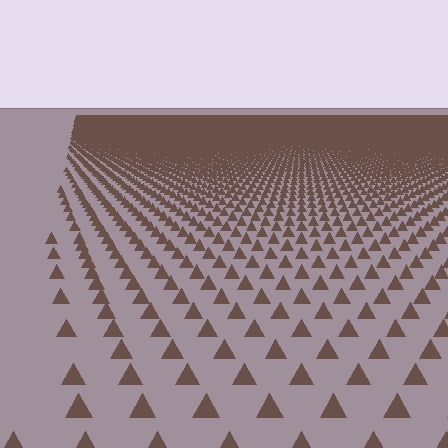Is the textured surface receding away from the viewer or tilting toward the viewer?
The surface is receding away from the viewer. Texture elements get smaller and denser toward the top.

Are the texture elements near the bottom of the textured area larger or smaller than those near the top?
Larger. Near the bottom, elements are closer to the viewer and appear at a bigger on-screen size.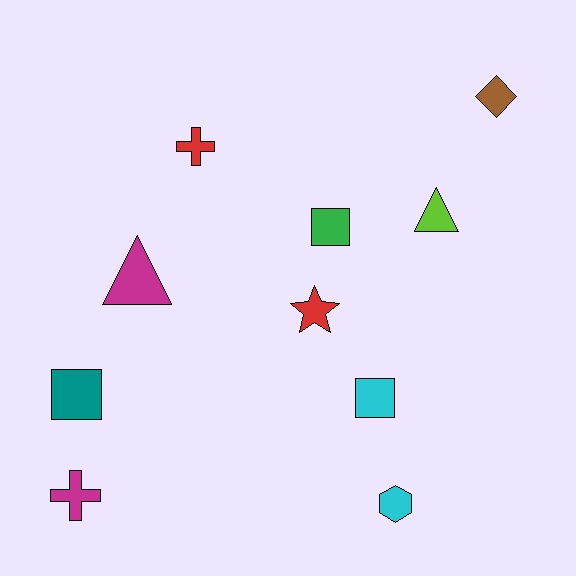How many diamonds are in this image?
There is 1 diamond.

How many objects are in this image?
There are 10 objects.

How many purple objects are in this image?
There are no purple objects.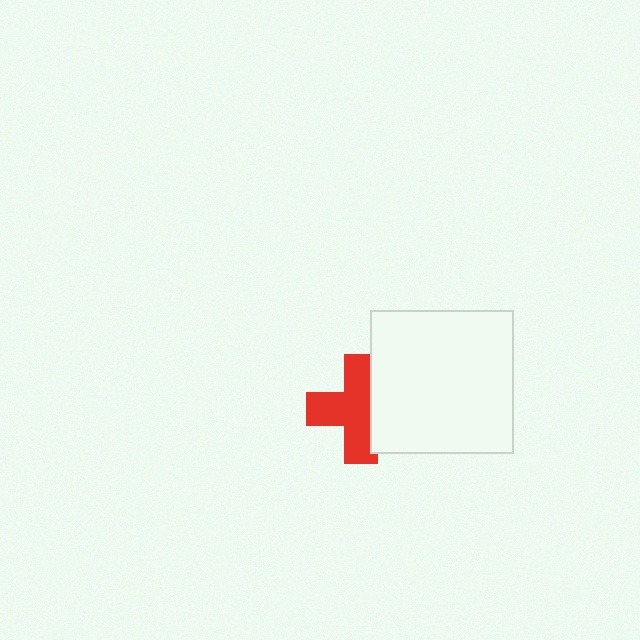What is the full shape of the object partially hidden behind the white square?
The partially hidden object is a red cross.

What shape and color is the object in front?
The object in front is a white square.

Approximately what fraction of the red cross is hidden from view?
Roughly 33% of the red cross is hidden behind the white square.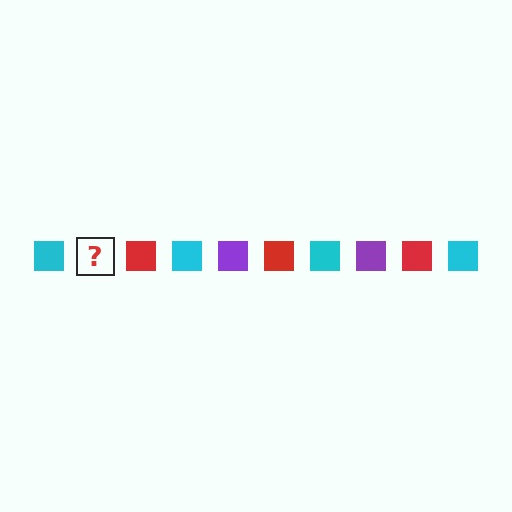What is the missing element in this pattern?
The missing element is a purple square.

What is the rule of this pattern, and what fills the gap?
The rule is that the pattern cycles through cyan, purple, red squares. The gap should be filled with a purple square.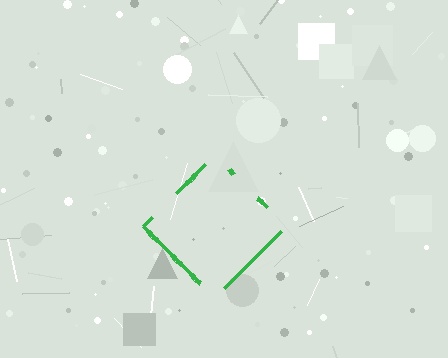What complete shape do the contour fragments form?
The contour fragments form a diamond.